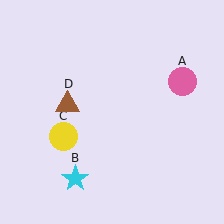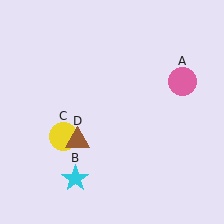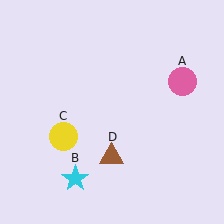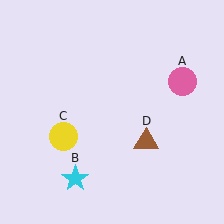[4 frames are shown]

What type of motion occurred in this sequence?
The brown triangle (object D) rotated counterclockwise around the center of the scene.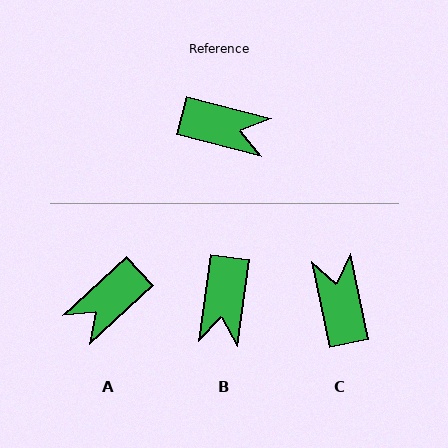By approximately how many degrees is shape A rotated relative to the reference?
Approximately 123 degrees clockwise.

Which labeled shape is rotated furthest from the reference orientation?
A, about 123 degrees away.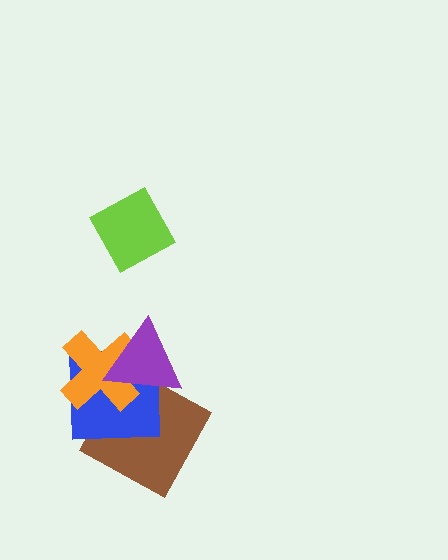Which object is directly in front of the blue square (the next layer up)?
The orange cross is directly in front of the blue square.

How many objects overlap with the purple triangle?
3 objects overlap with the purple triangle.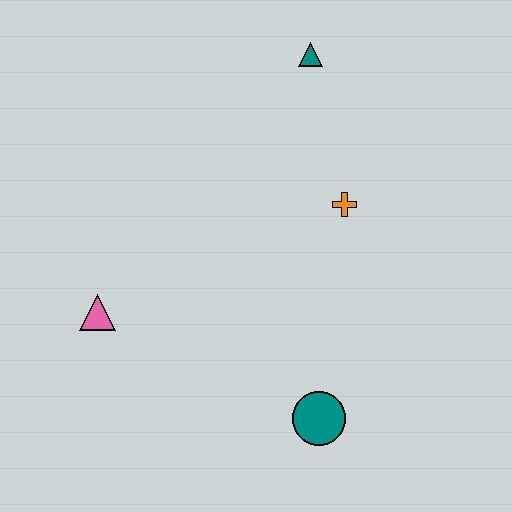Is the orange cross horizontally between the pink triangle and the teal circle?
No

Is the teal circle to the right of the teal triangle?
Yes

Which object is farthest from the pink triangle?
The teal triangle is farthest from the pink triangle.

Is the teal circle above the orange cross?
No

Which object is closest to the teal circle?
The orange cross is closest to the teal circle.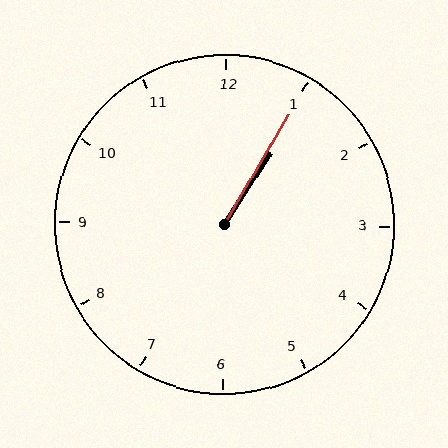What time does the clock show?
1:05.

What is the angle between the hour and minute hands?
Approximately 2 degrees.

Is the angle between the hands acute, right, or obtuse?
It is acute.